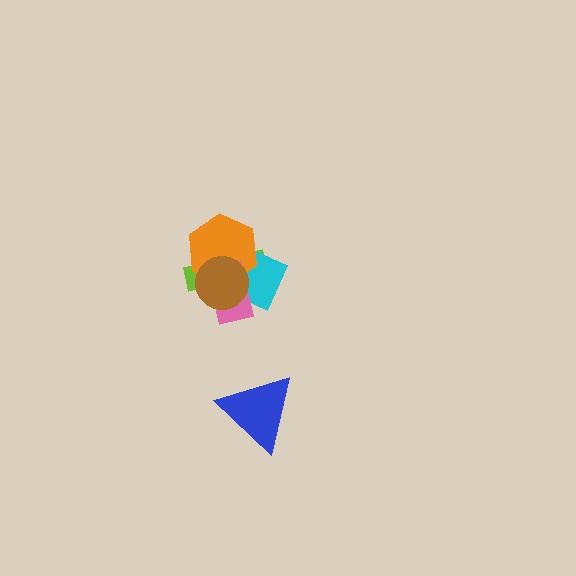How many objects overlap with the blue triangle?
0 objects overlap with the blue triangle.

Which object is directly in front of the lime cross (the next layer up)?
The cyan diamond is directly in front of the lime cross.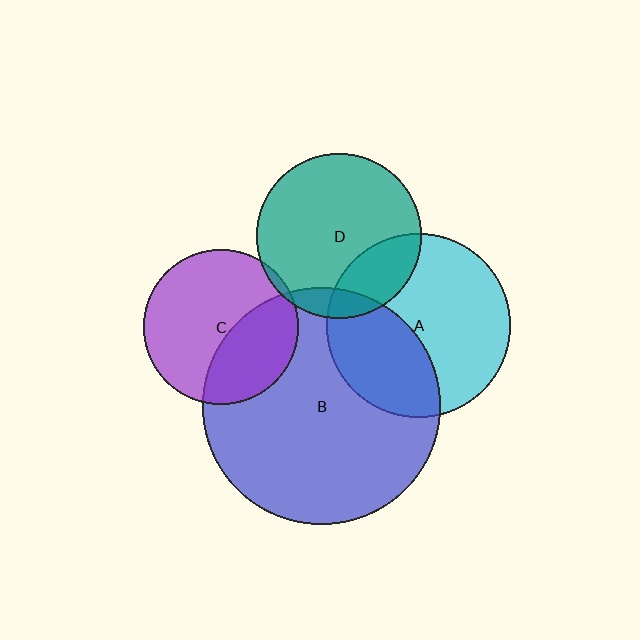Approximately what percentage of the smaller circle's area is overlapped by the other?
Approximately 5%.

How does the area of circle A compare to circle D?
Approximately 1.2 times.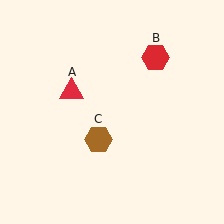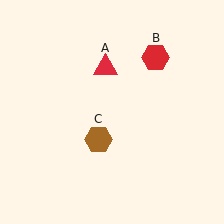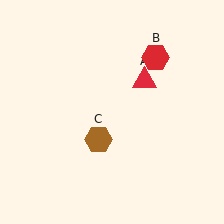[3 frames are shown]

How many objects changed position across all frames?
1 object changed position: red triangle (object A).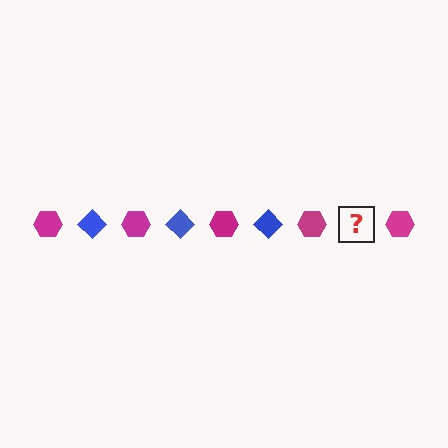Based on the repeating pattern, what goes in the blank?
The blank should be a blue diamond.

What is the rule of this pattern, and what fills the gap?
The rule is that the pattern alternates between magenta hexagon and blue diamond. The gap should be filled with a blue diamond.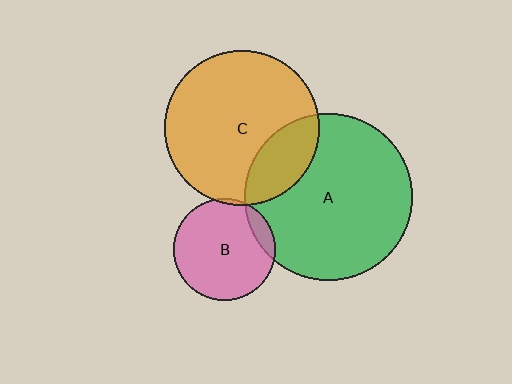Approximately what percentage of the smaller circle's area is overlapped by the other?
Approximately 10%.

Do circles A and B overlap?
Yes.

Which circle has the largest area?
Circle A (green).